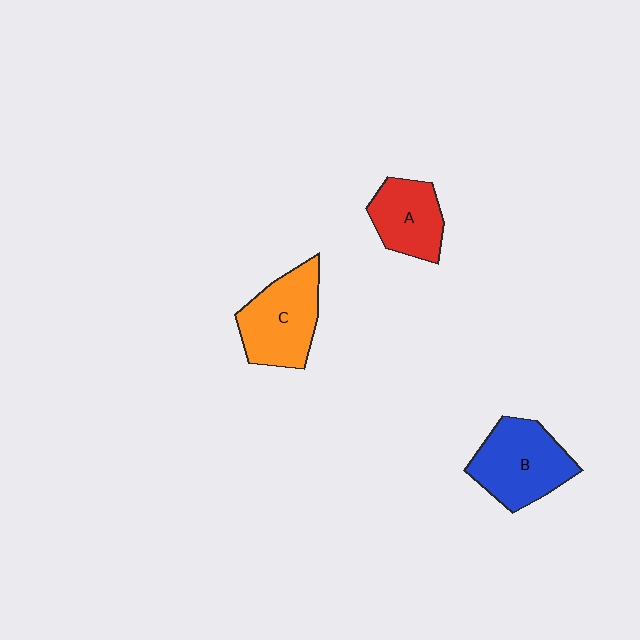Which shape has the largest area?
Shape B (blue).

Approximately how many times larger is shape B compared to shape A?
Approximately 1.4 times.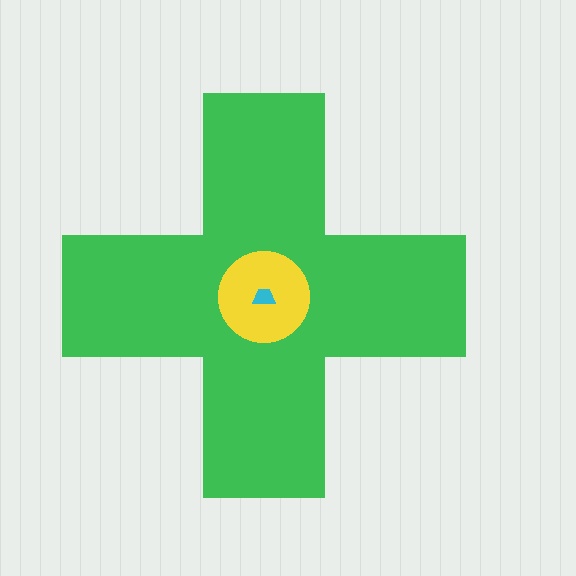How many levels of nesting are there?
3.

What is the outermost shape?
The green cross.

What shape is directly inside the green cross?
The yellow circle.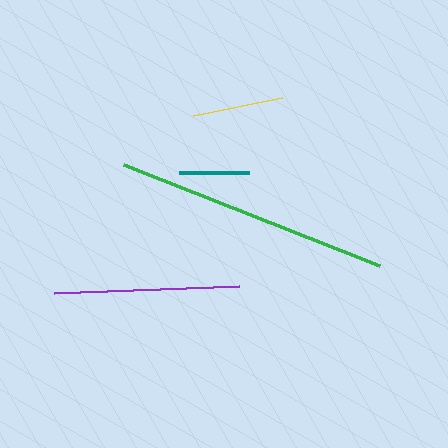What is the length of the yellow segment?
The yellow segment is approximately 91 pixels long.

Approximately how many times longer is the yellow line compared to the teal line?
The yellow line is approximately 1.3 times the length of the teal line.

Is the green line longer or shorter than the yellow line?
The green line is longer than the yellow line.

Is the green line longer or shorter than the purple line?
The green line is longer than the purple line.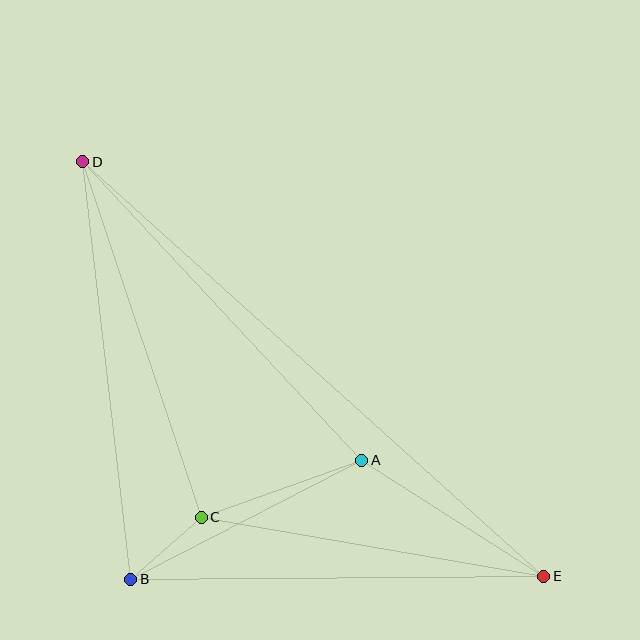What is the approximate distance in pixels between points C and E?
The distance between C and E is approximately 348 pixels.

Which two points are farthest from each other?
Points D and E are farthest from each other.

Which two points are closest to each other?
Points B and C are closest to each other.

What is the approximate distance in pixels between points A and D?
The distance between A and D is approximately 409 pixels.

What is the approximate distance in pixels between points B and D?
The distance between B and D is approximately 420 pixels.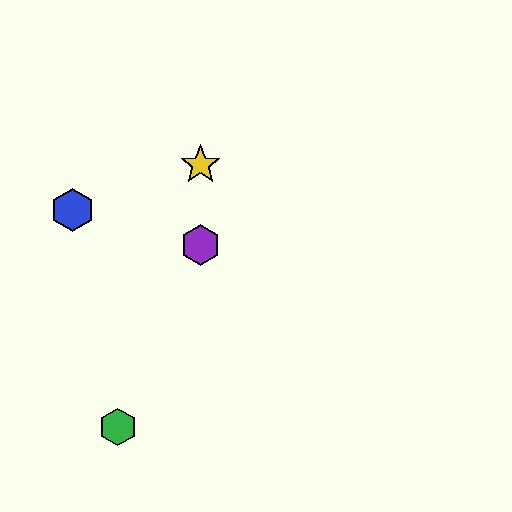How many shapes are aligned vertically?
3 shapes (the red hexagon, the yellow star, the purple hexagon) are aligned vertically.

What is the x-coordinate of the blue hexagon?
The blue hexagon is at x≈72.